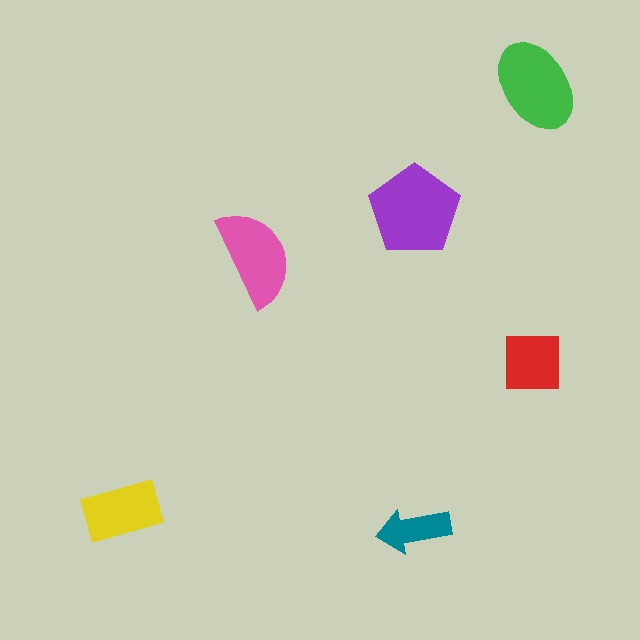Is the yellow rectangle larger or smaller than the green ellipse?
Smaller.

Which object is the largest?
The purple pentagon.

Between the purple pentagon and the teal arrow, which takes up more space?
The purple pentagon.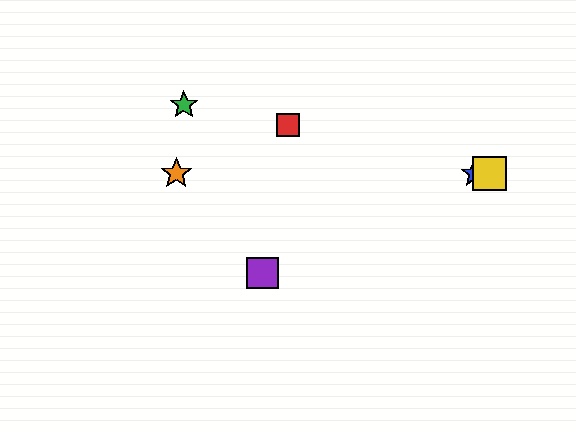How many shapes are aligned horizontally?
3 shapes (the blue star, the yellow square, the orange star) are aligned horizontally.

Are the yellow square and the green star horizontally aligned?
No, the yellow square is at y≈174 and the green star is at y≈105.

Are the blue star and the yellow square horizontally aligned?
Yes, both are at y≈174.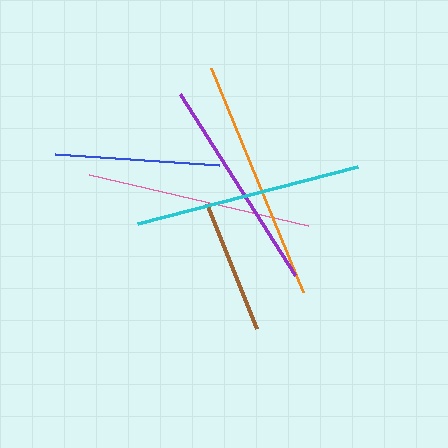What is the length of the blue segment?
The blue segment is approximately 165 pixels long.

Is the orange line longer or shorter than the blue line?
The orange line is longer than the blue line.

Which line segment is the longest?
The orange line is the longest at approximately 242 pixels.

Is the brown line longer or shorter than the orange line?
The orange line is longer than the brown line.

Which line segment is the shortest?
The brown line is the shortest at approximately 134 pixels.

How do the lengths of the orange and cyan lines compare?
The orange and cyan lines are approximately the same length.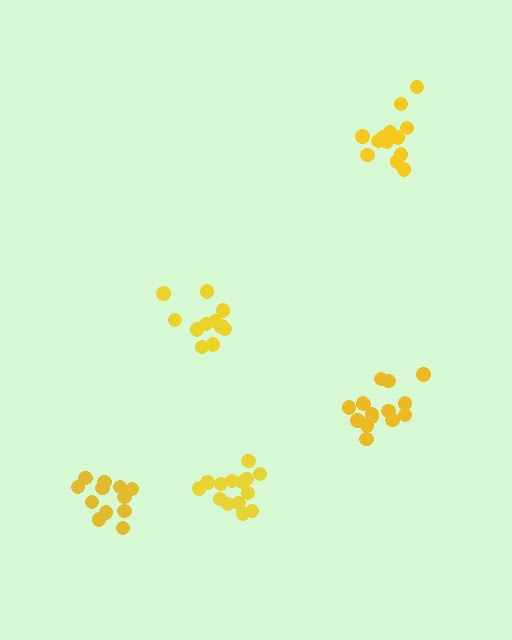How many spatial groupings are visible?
There are 5 spatial groupings.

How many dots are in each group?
Group 1: 11 dots, Group 2: 15 dots, Group 3: 13 dots, Group 4: 13 dots, Group 5: 14 dots (66 total).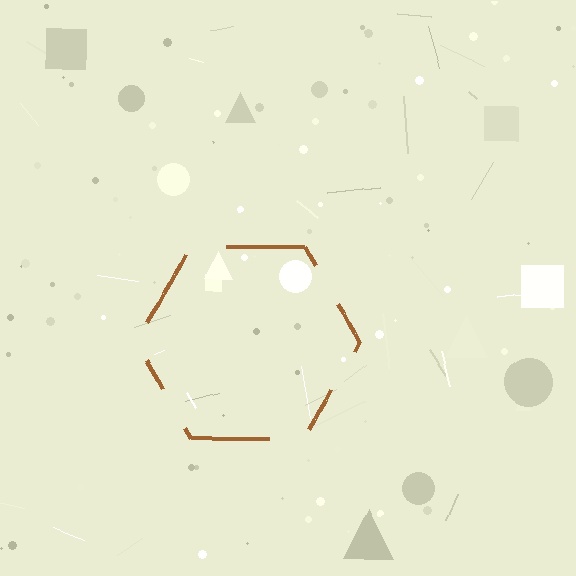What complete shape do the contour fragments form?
The contour fragments form a hexagon.